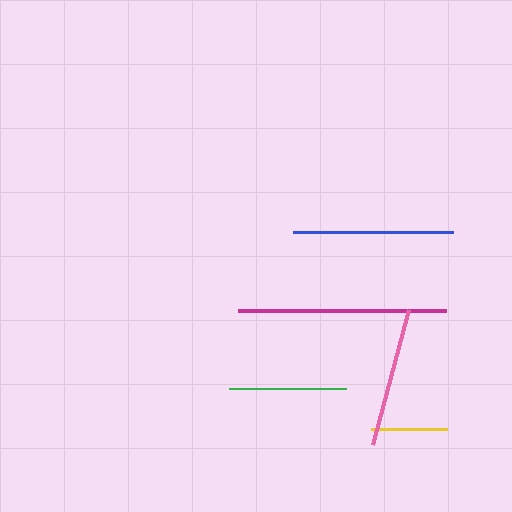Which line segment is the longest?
The magenta line is the longest at approximately 208 pixels.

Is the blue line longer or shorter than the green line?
The blue line is longer than the green line.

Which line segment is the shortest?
The yellow line is the shortest at approximately 76 pixels.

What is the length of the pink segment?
The pink segment is approximately 140 pixels long.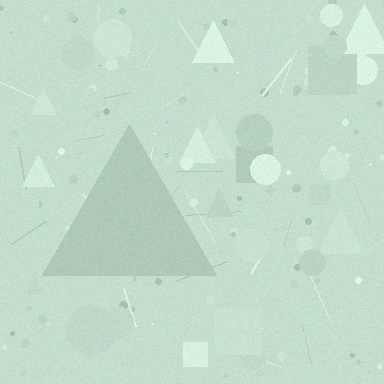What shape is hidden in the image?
A triangle is hidden in the image.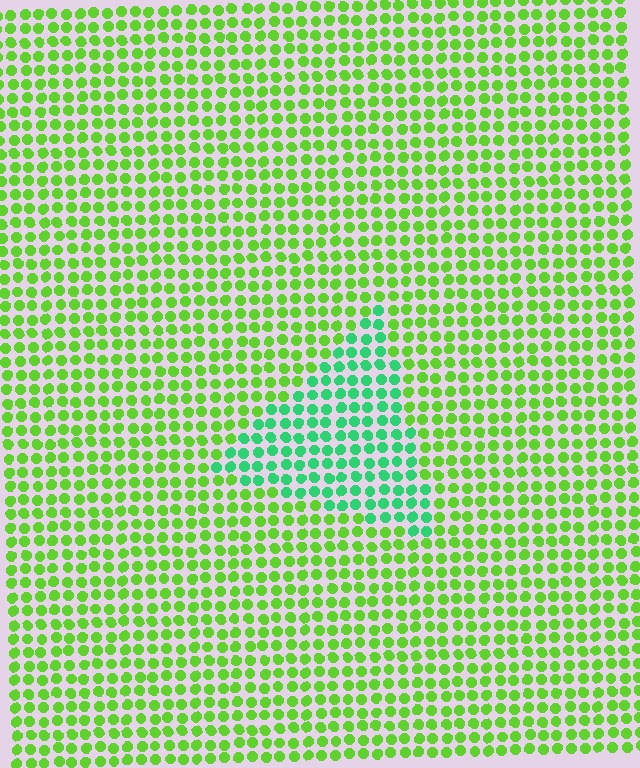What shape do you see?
I see a triangle.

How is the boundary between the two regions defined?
The boundary is defined purely by a slight shift in hue (about 43 degrees). Spacing, size, and orientation are identical on both sides.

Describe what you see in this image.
The image is filled with small lime elements in a uniform arrangement. A triangle-shaped region is visible where the elements are tinted to a slightly different hue, forming a subtle color boundary.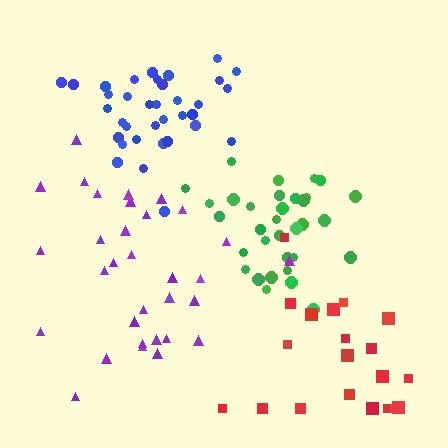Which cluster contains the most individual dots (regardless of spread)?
Blue (35).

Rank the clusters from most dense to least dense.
blue, green, purple, red.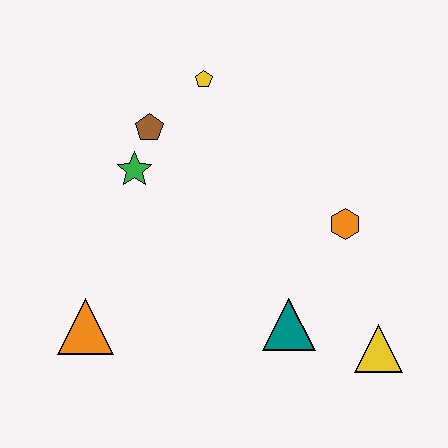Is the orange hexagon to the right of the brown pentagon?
Yes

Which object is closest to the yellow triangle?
The teal triangle is closest to the yellow triangle.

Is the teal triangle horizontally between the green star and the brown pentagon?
No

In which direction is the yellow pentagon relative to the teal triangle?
The yellow pentagon is above the teal triangle.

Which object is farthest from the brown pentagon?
The yellow triangle is farthest from the brown pentagon.